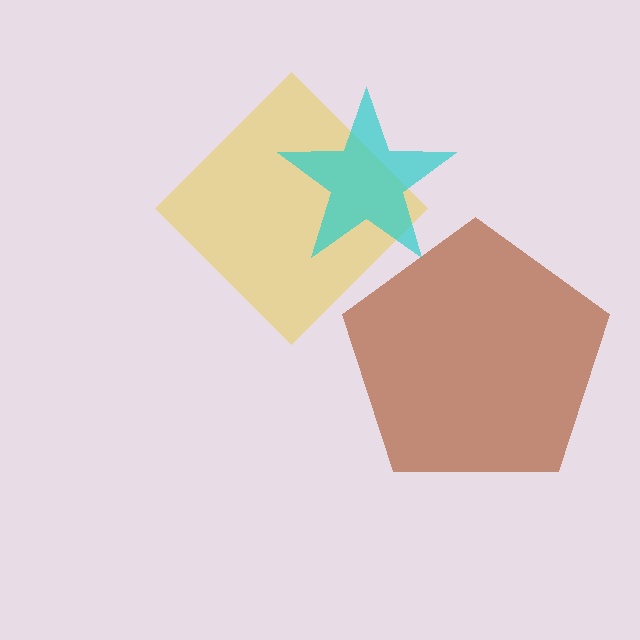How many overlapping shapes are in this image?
There are 3 overlapping shapes in the image.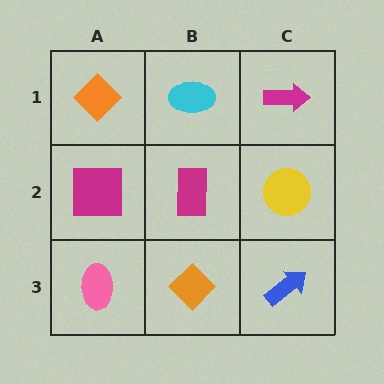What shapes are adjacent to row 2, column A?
An orange diamond (row 1, column A), a pink ellipse (row 3, column A), a magenta rectangle (row 2, column B).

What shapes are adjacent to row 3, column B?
A magenta rectangle (row 2, column B), a pink ellipse (row 3, column A), a blue arrow (row 3, column C).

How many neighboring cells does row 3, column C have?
2.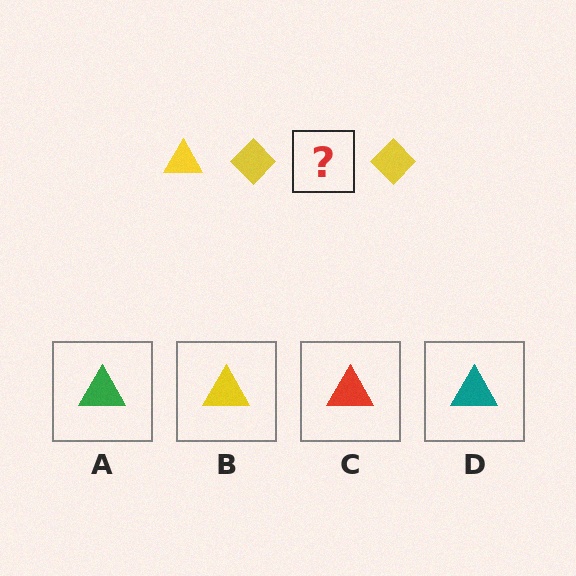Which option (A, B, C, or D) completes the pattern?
B.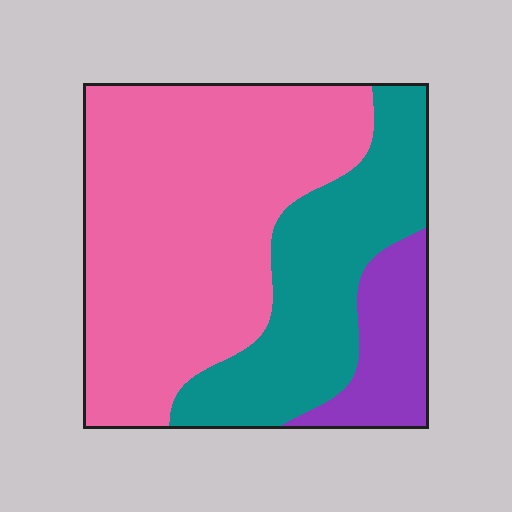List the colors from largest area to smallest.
From largest to smallest: pink, teal, purple.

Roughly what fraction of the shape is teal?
Teal takes up between a quarter and a half of the shape.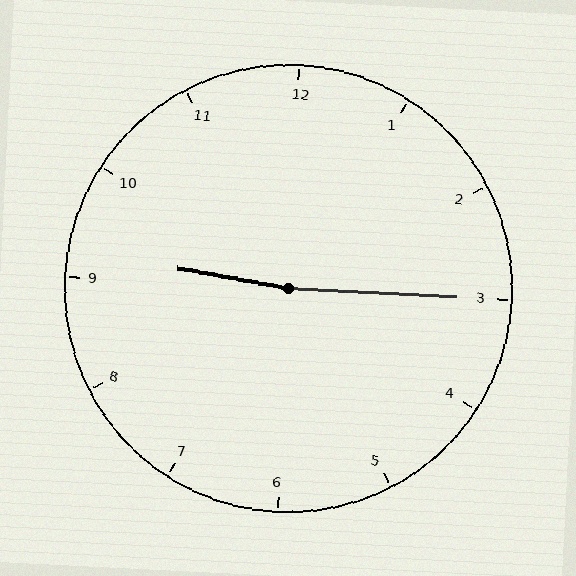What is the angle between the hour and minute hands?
Approximately 172 degrees.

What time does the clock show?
9:15.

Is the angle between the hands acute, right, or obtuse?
It is obtuse.